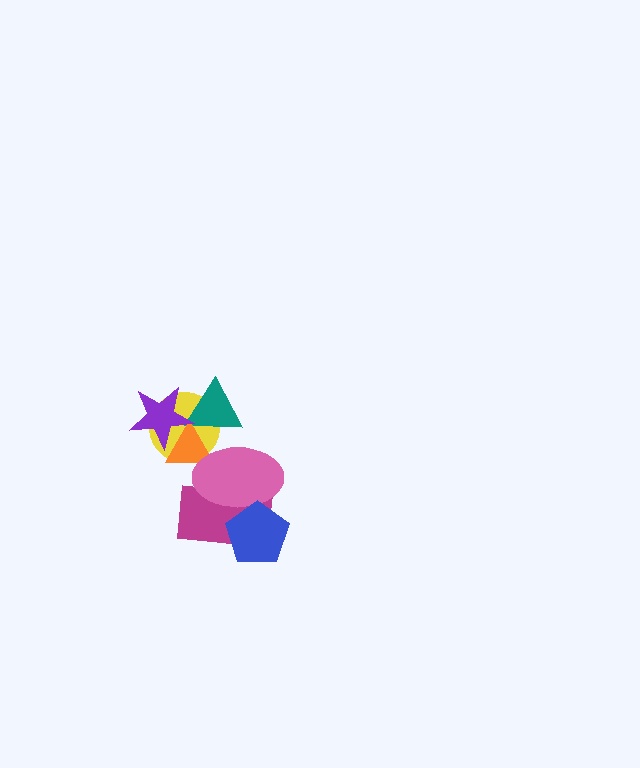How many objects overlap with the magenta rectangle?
2 objects overlap with the magenta rectangle.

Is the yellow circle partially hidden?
Yes, it is partially covered by another shape.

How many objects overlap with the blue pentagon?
2 objects overlap with the blue pentagon.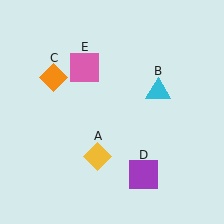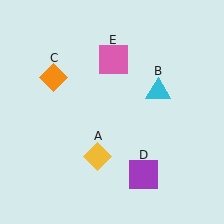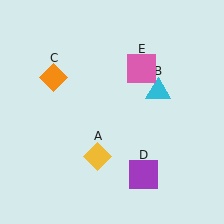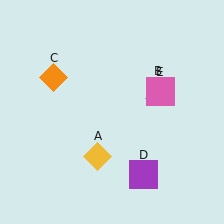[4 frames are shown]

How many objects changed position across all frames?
1 object changed position: pink square (object E).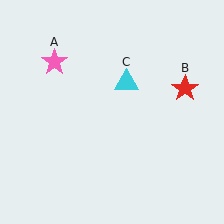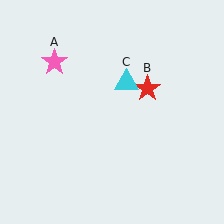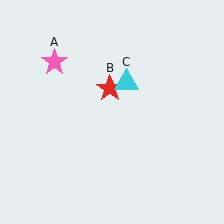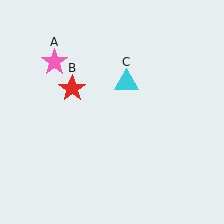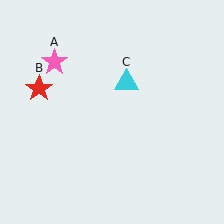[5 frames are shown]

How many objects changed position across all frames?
1 object changed position: red star (object B).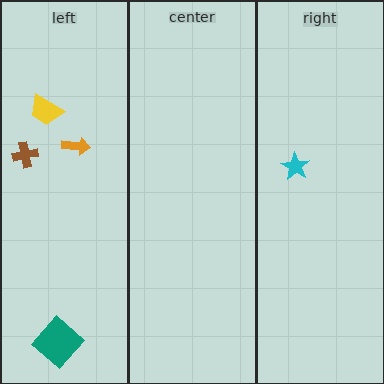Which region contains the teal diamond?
The left region.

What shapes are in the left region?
The brown cross, the orange arrow, the yellow trapezoid, the teal diamond.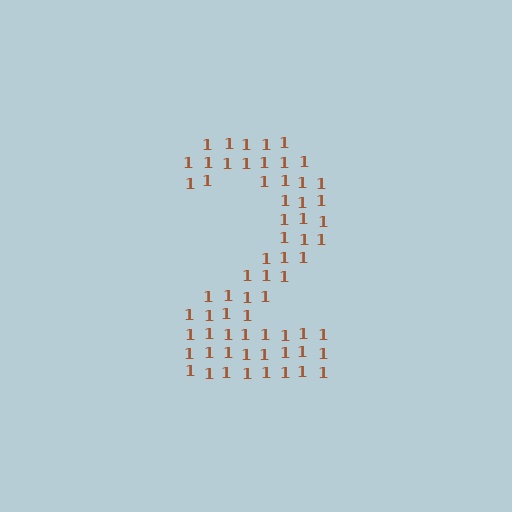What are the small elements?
The small elements are digit 1's.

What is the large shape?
The large shape is the digit 2.